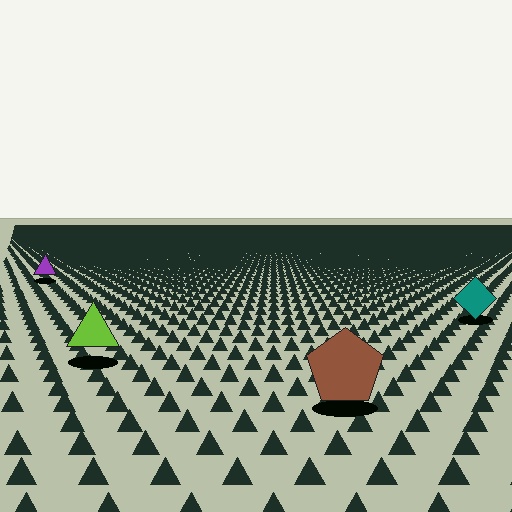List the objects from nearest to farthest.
From nearest to farthest: the brown pentagon, the lime triangle, the teal diamond, the purple triangle.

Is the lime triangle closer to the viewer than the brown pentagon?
No. The brown pentagon is closer — you can tell from the texture gradient: the ground texture is coarser near it.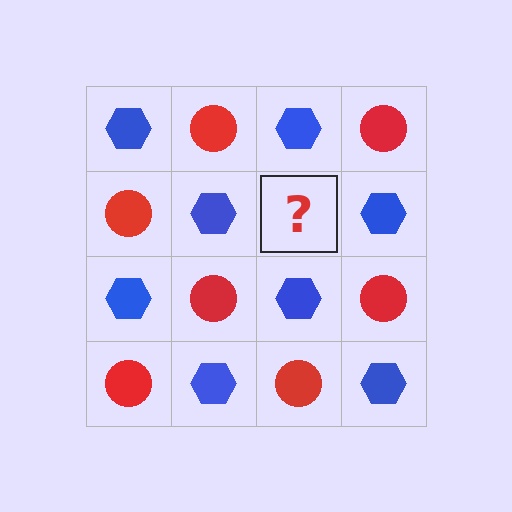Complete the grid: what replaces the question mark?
The question mark should be replaced with a red circle.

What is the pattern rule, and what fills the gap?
The rule is that it alternates blue hexagon and red circle in a checkerboard pattern. The gap should be filled with a red circle.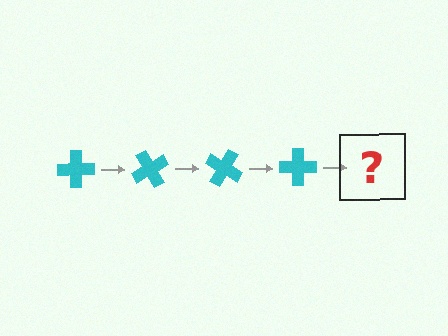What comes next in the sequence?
The next element should be a cyan cross rotated 240 degrees.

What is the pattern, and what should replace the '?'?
The pattern is that the cross rotates 60 degrees each step. The '?' should be a cyan cross rotated 240 degrees.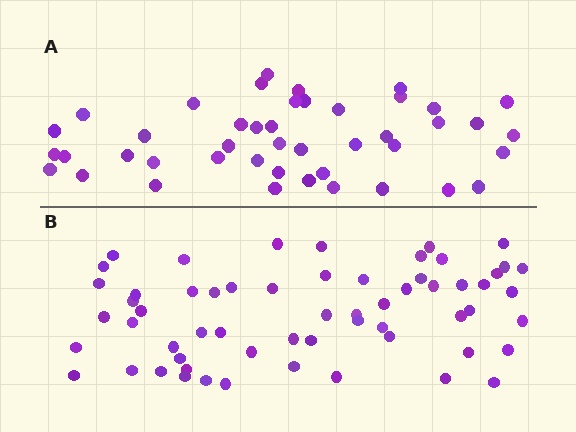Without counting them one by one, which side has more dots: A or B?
Region B (the bottom region) has more dots.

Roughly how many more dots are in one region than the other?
Region B has approximately 15 more dots than region A.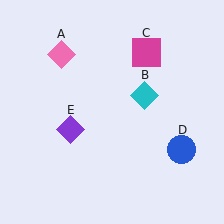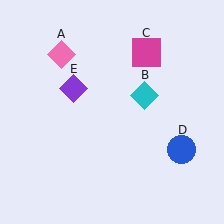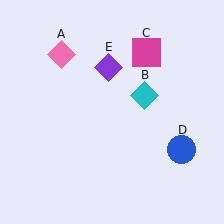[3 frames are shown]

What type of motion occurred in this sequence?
The purple diamond (object E) rotated clockwise around the center of the scene.